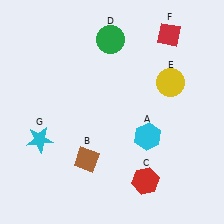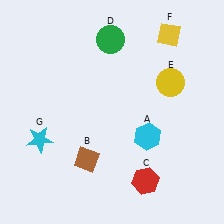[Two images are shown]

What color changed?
The diamond (F) changed from red in Image 1 to yellow in Image 2.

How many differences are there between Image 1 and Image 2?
There is 1 difference between the two images.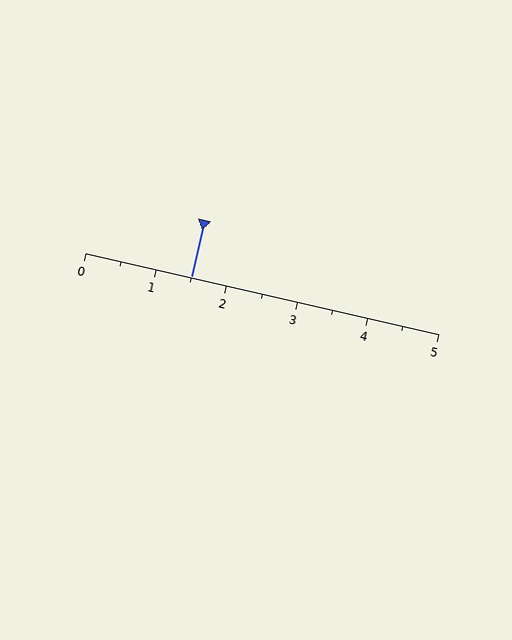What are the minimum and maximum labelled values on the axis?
The axis runs from 0 to 5.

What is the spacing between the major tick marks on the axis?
The major ticks are spaced 1 apart.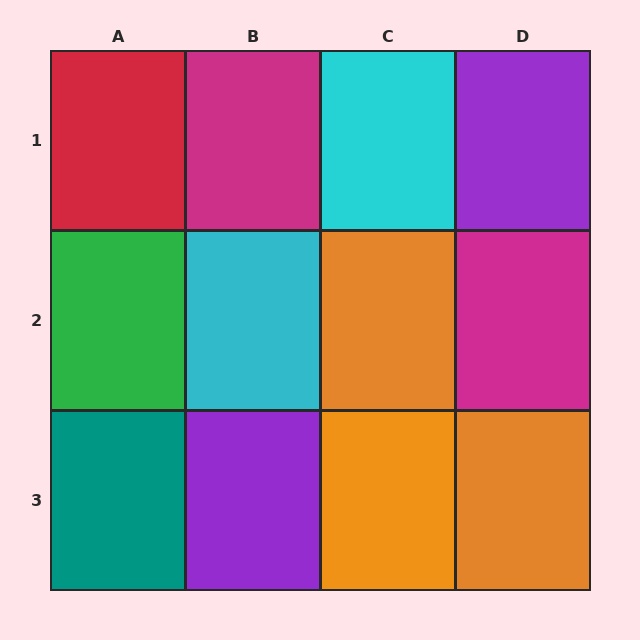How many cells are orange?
3 cells are orange.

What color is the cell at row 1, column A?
Red.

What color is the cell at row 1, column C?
Cyan.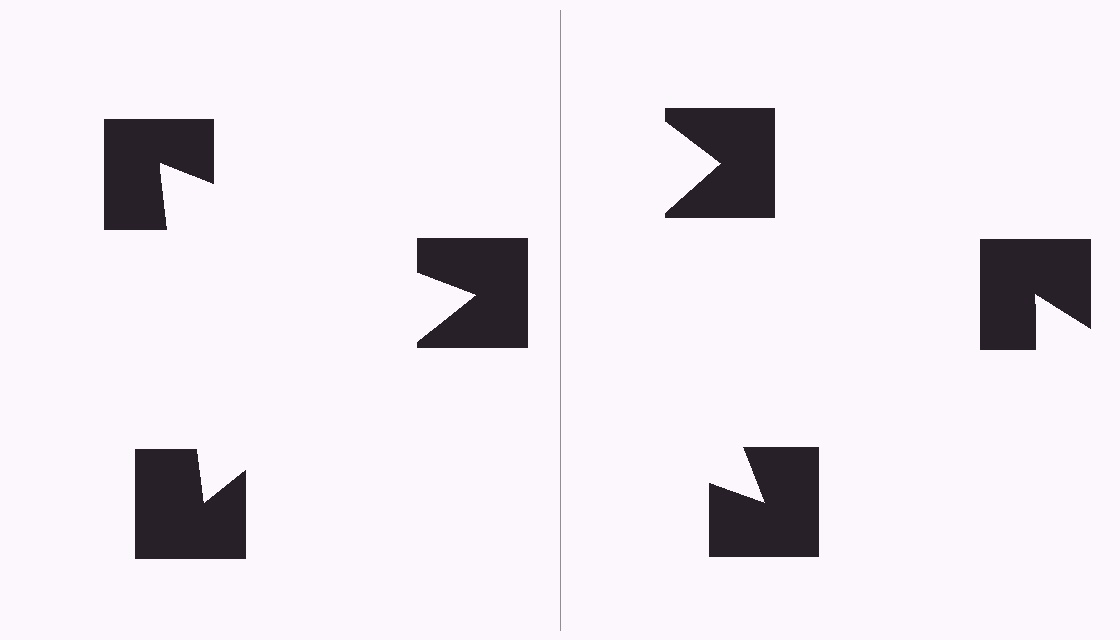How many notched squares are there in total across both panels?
6 — 3 on each side.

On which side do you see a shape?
An illusory triangle appears on the left side. On the right side the wedge cuts are rotated, so no coherent shape forms.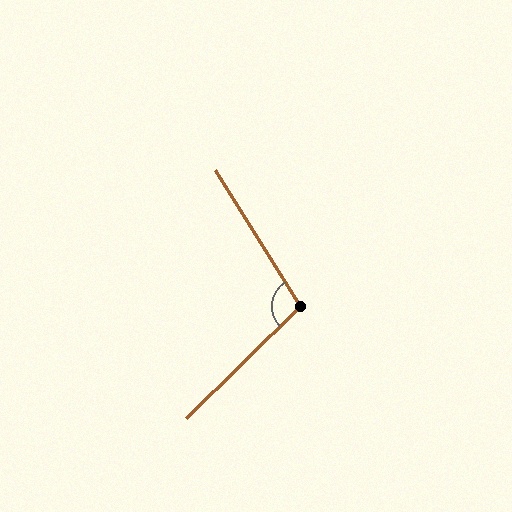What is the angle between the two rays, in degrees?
Approximately 102 degrees.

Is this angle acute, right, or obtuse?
It is obtuse.